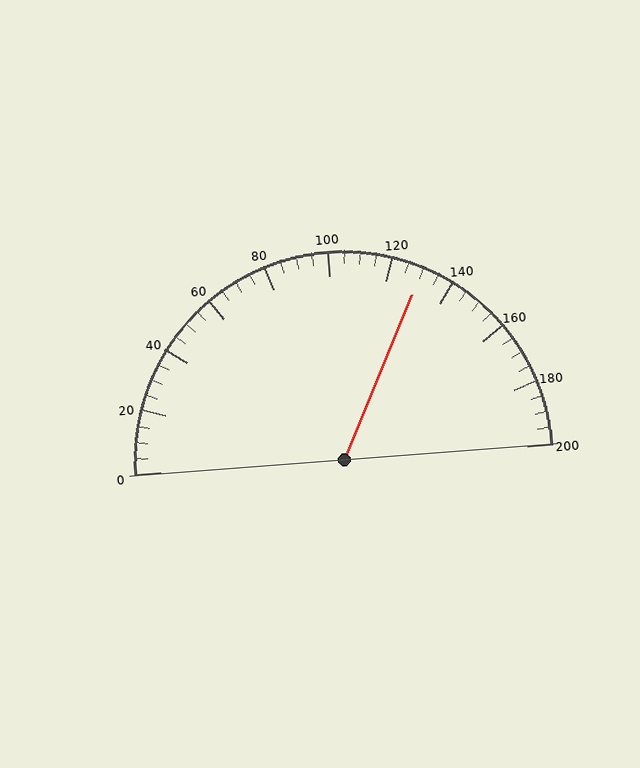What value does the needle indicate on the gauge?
The needle indicates approximately 130.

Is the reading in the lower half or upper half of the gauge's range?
The reading is in the upper half of the range (0 to 200).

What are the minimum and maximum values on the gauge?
The gauge ranges from 0 to 200.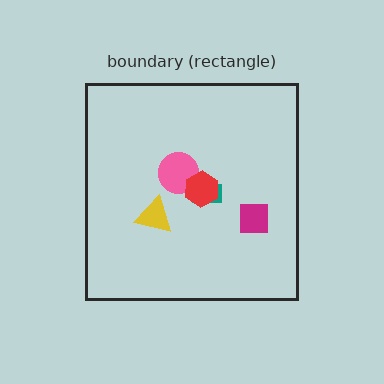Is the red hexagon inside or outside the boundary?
Inside.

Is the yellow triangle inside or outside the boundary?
Inside.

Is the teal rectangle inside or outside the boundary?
Inside.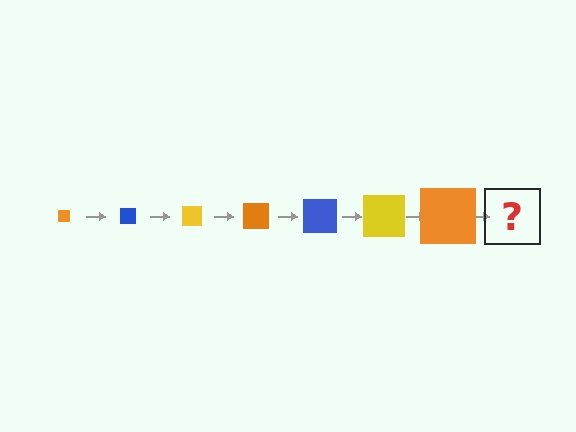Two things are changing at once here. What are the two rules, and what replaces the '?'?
The two rules are that the square grows larger each step and the color cycles through orange, blue, and yellow. The '?' should be a blue square, larger than the previous one.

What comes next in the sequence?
The next element should be a blue square, larger than the previous one.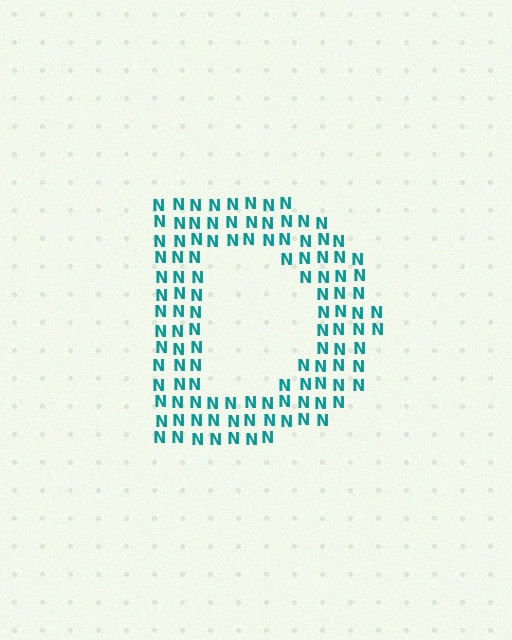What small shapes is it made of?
It is made of small letter N's.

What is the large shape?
The large shape is the letter D.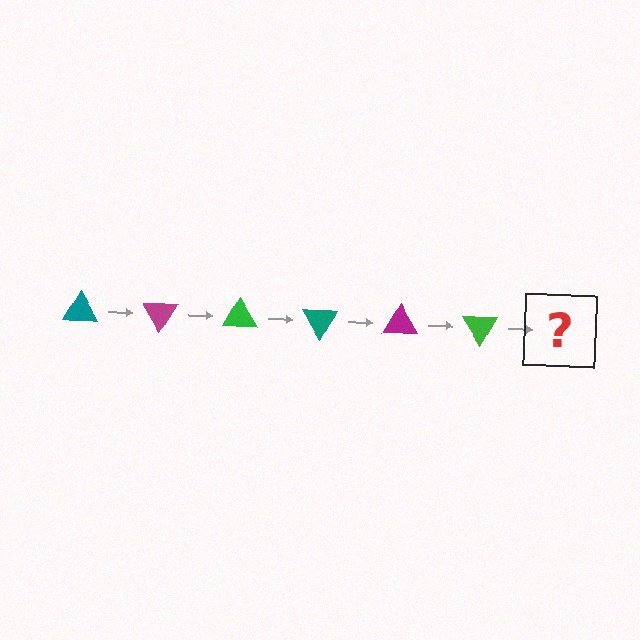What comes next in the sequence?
The next element should be a teal triangle, rotated 360 degrees from the start.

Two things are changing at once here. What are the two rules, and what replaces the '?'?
The two rules are that it rotates 60 degrees each step and the color cycles through teal, magenta, and green. The '?' should be a teal triangle, rotated 360 degrees from the start.